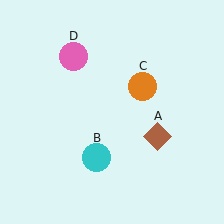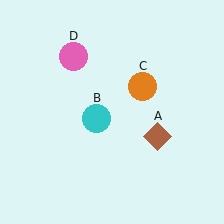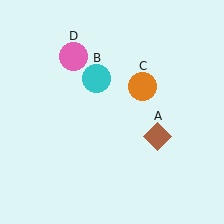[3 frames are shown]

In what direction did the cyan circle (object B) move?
The cyan circle (object B) moved up.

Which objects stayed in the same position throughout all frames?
Brown diamond (object A) and orange circle (object C) and pink circle (object D) remained stationary.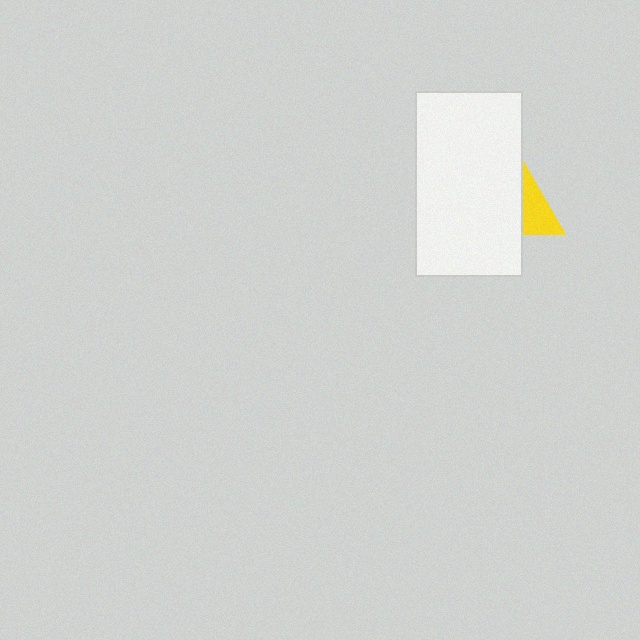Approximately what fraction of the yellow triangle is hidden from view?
Roughly 56% of the yellow triangle is hidden behind the white rectangle.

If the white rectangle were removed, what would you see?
You would see the complete yellow triangle.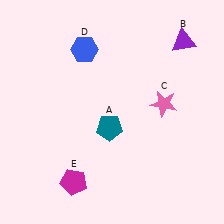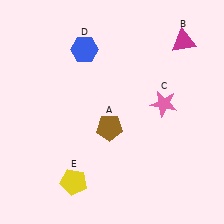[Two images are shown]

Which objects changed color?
A changed from teal to brown. B changed from purple to magenta. E changed from magenta to yellow.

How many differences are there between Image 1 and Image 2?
There are 3 differences between the two images.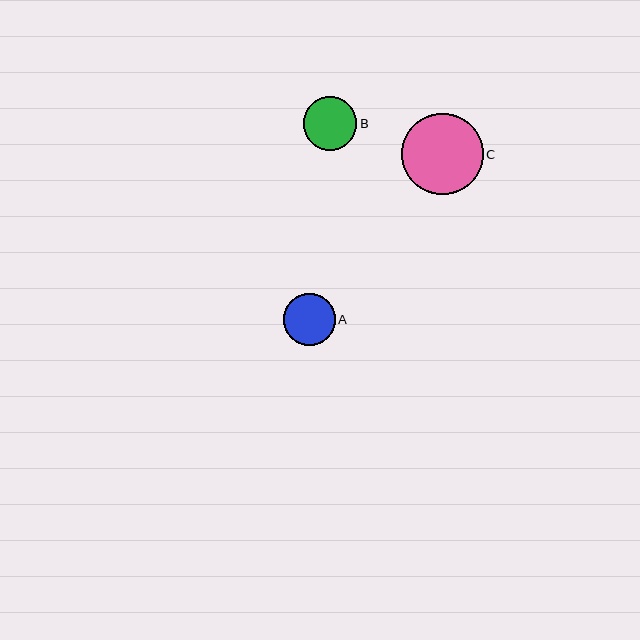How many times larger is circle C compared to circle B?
Circle C is approximately 1.5 times the size of circle B.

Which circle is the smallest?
Circle A is the smallest with a size of approximately 52 pixels.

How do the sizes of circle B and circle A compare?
Circle B and circle A are approximately the same size.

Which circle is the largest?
Circle C is the largest with a size of approximately 82 pixels.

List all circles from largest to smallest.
From largest to smallest: C, B, A.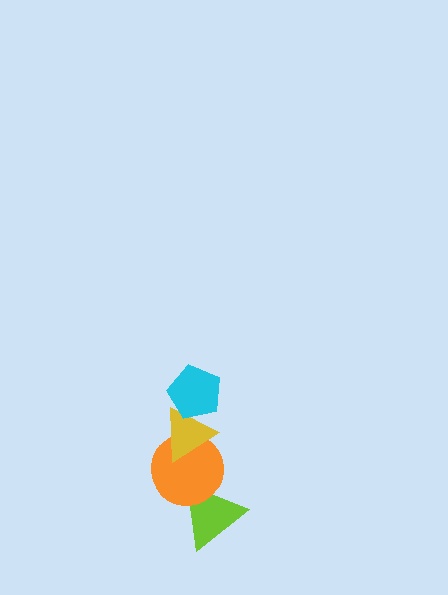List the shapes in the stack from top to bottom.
From top to bottom: the cyan pentagon, the yellow triangle, the orange circle, the lime triangle.